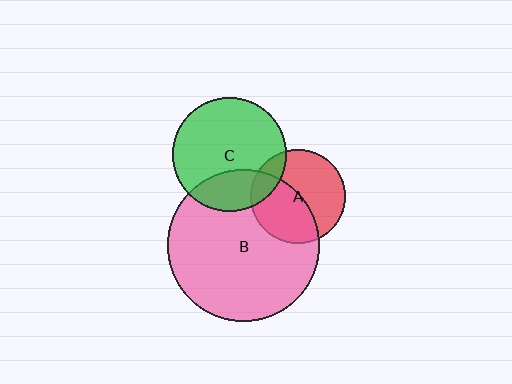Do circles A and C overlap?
Yes.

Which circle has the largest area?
Circle B (pink).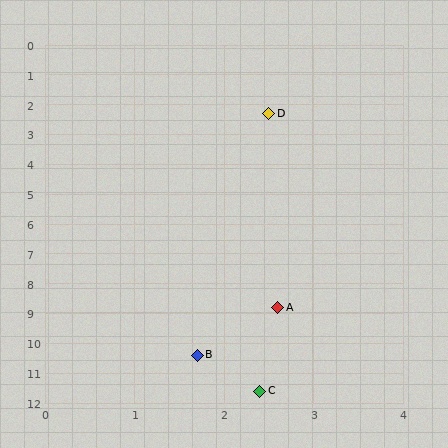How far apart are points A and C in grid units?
Points A and C are about 2.8 grid units apart.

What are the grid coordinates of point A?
Point A is at approximately (2.6, 8.8).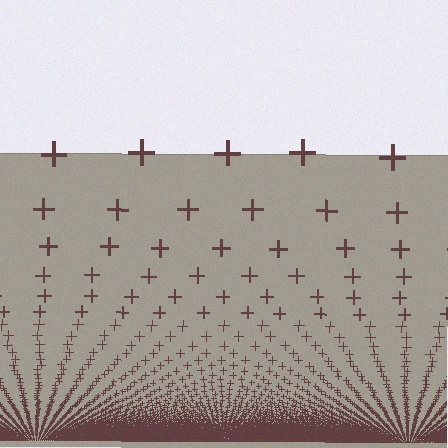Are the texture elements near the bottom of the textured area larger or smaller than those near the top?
Smaller. The gradient is inverted — elements near the bottom are smaller and denser.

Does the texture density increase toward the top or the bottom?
Density increases toward the bottom.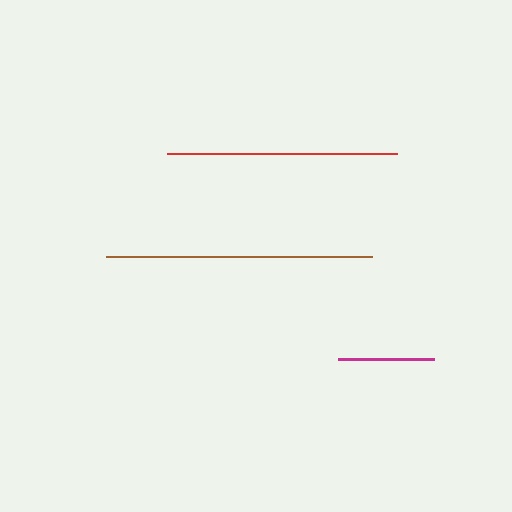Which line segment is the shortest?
The magenta line is the shortest at approximately 96 pixels.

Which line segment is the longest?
The brown line is the longest at approximately 266 pixels.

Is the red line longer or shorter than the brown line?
The brown line is longer than the red line.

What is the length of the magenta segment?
The magenta segment is approximately 96 pixels long.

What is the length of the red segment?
The red segment is approximately 231 pixels long.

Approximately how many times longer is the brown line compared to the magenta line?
The brown line is approximately 2.8 times the length of the magenta line.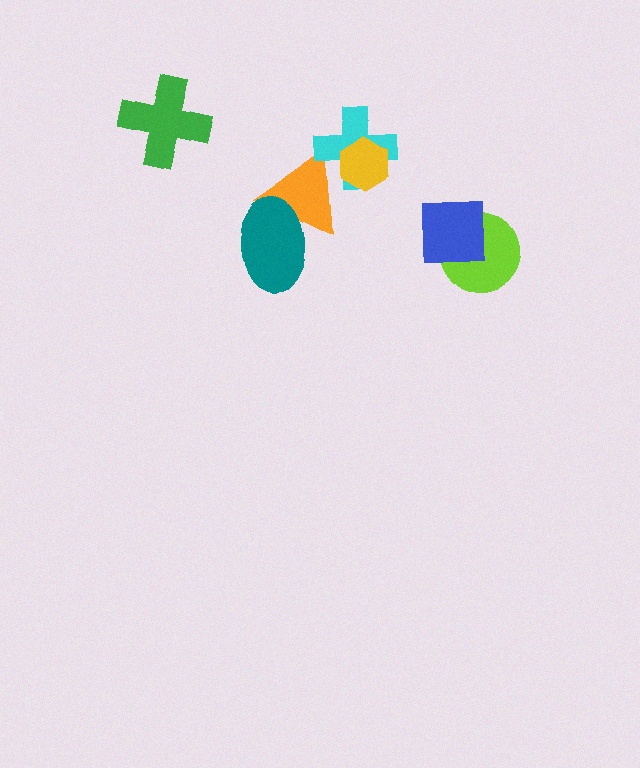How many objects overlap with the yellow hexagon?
2 objects overlap with the yellow hexagon.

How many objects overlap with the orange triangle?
3 objects overlap with the orange triangle.